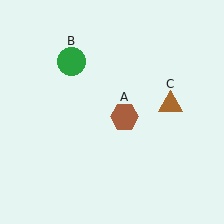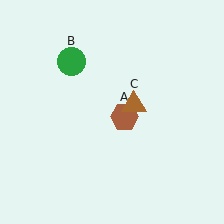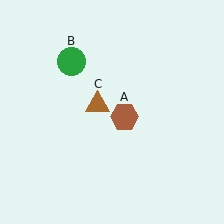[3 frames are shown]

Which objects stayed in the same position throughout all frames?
Brown hexagon (object A) and green circle (object B) remained stationary.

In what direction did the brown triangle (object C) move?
The brown triangle (object C) moved left.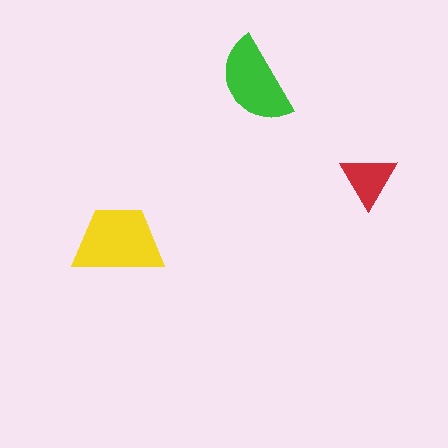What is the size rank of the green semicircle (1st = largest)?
2nd.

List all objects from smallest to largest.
The red triangle, the green semicircle, the yellow trapezoid.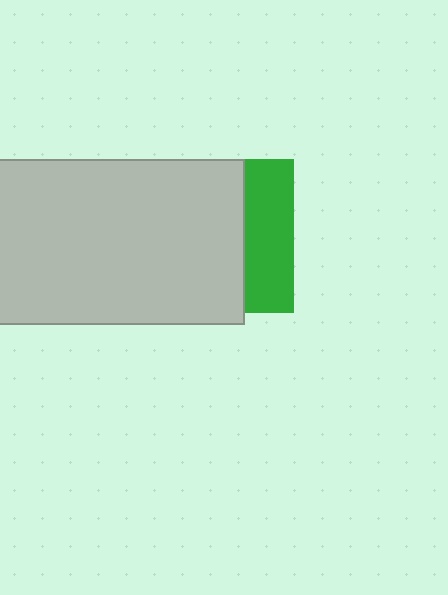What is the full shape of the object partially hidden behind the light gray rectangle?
The partially hidden object is a green square.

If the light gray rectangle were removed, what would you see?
You would see the complete green square.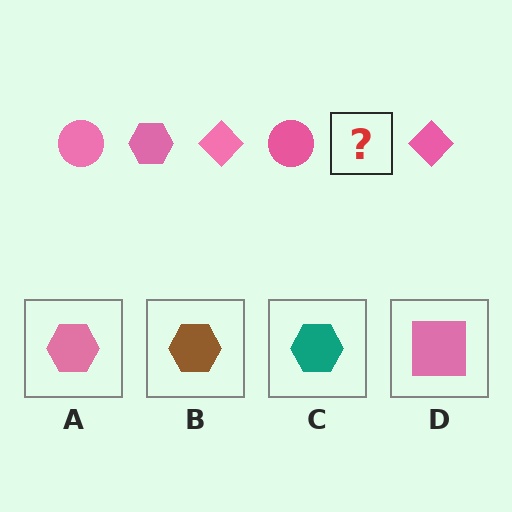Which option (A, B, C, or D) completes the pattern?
A.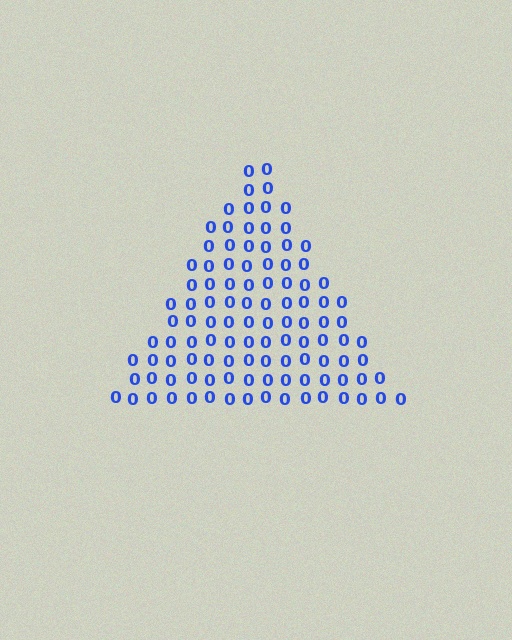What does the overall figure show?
The overall figure shows a triangle.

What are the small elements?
The small elements are digit 0's.